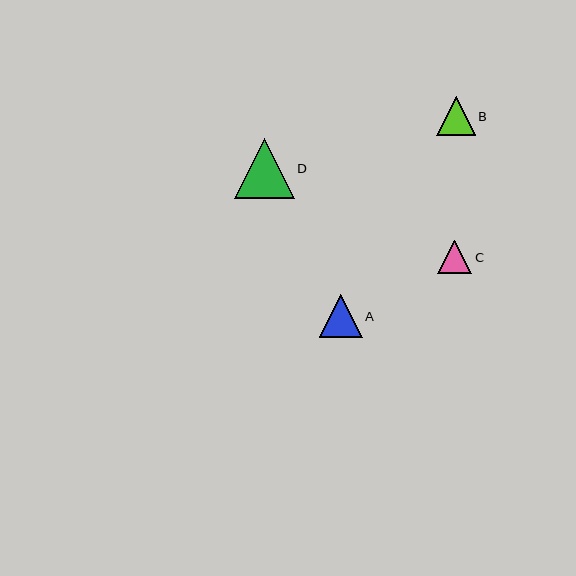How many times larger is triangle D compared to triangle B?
Triangle D is approximately 1.6 times the size of triangle B.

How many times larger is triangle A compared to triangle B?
Triangle A is approximately 1.1 times the size of triangle B.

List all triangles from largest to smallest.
From largest to smallest: D, A, B, C.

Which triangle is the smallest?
Triangle C is the smallest with a size of approximately 34 pixels.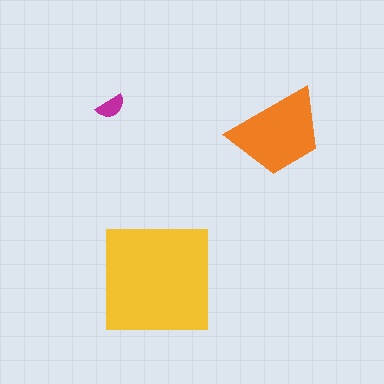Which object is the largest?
The yellow square.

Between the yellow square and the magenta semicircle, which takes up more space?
The yellow square.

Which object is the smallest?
The magenta semicircle.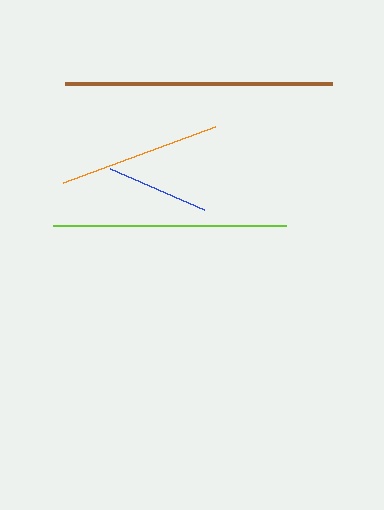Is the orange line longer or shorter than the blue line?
The orange line is longer than the blue line.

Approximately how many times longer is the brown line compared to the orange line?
The brown line is approximately 1.6 times the length of the orange line.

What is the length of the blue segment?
The blue segment is approximately 102 pixels long.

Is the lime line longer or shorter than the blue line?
The lime line is longer than the blue line.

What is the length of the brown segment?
The brown segment is approximately 266 pixels long.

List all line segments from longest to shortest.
From longest to shortest: brown, lime, orange, blue.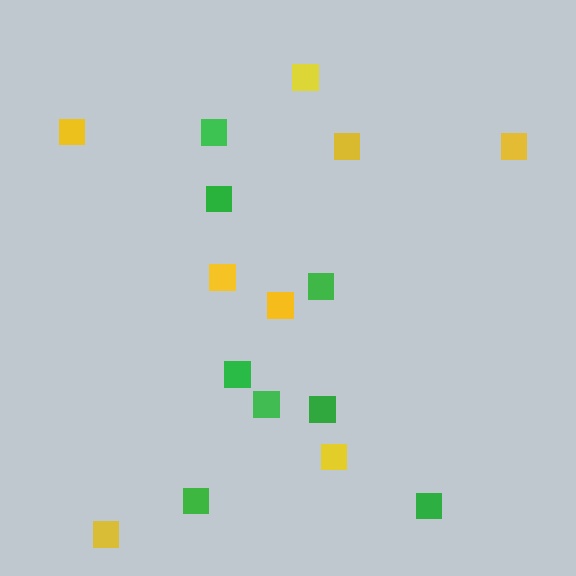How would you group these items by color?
There are 2 groups: one group of green squares (8) and one group of yellow squares (8).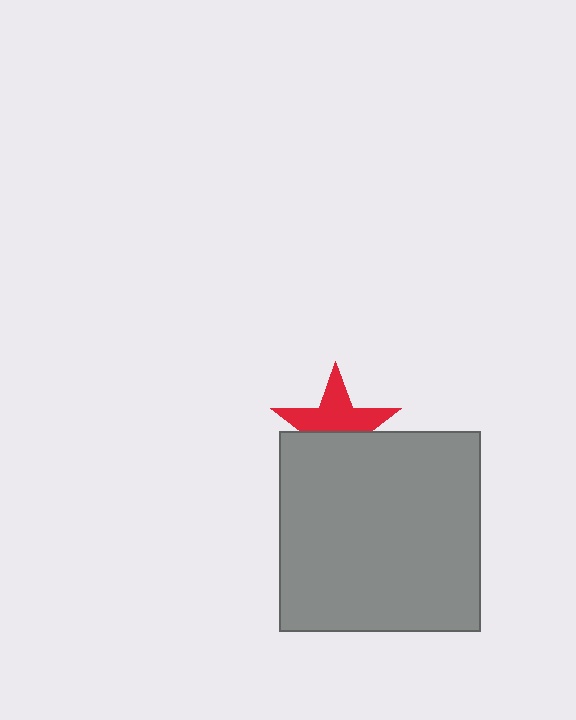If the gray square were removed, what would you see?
You would see the complete red star.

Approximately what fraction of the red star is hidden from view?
Roughly 44% of the red star is hidden behind the gray square.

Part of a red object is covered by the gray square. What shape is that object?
It is a star.